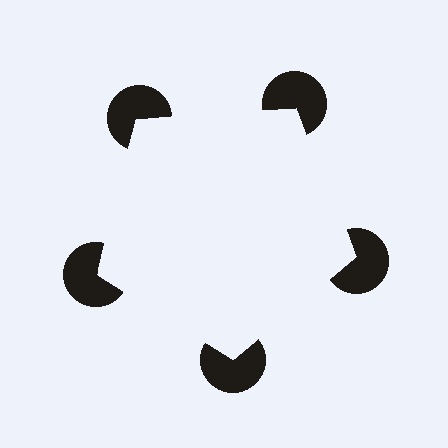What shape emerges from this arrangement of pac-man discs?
An illusory pentagon — its edges are inferred from the aligned wedge cuts in the pac-man discs, not physically drawn.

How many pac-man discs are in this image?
There are 5 — one at each vertex of the illusory pentagon.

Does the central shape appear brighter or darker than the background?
It typically appears slightly brighter than the background, even though no actual brightness change is drawn.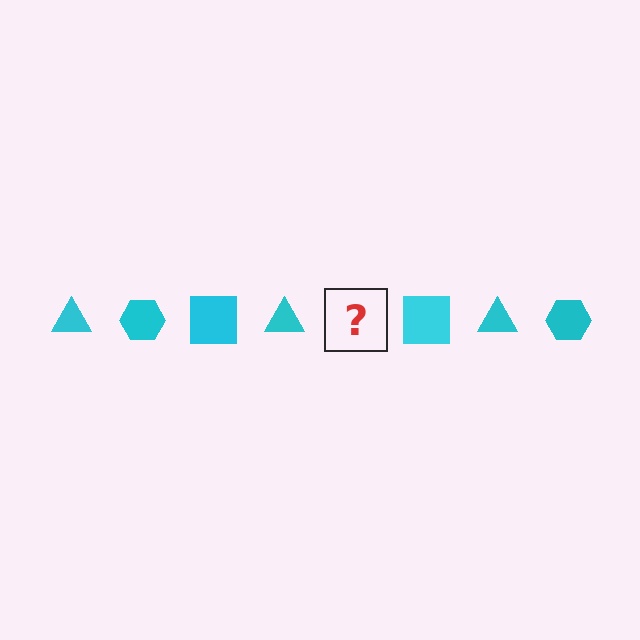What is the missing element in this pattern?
The missing element is a cyan hexagon.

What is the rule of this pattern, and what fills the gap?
The rule is that the pattern cycles through triangle, hexagon, square shapes in cyan. The gap should be filled with a cyan hexagon.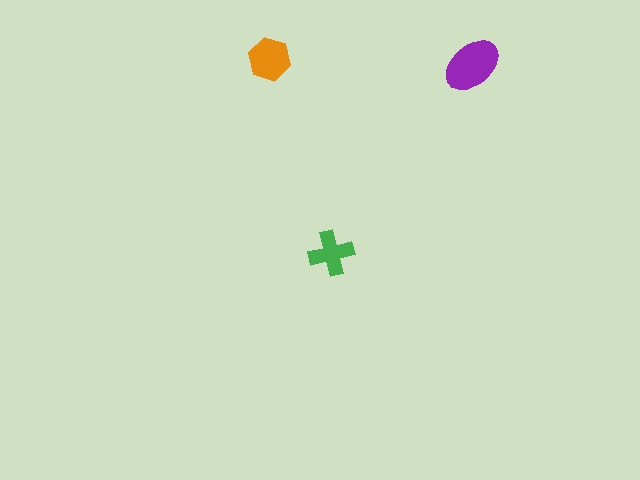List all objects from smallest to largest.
The green cross, the orange hexagon, the purple ellipse.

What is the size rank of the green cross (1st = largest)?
3rd.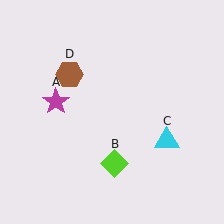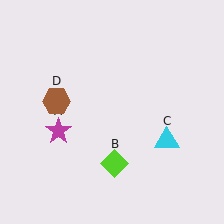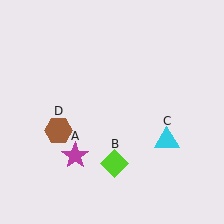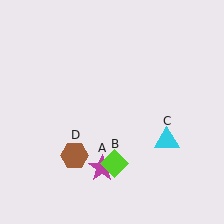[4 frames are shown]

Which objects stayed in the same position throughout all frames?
Lime diamond (object B) and cyan triangle (object C) remained stationary.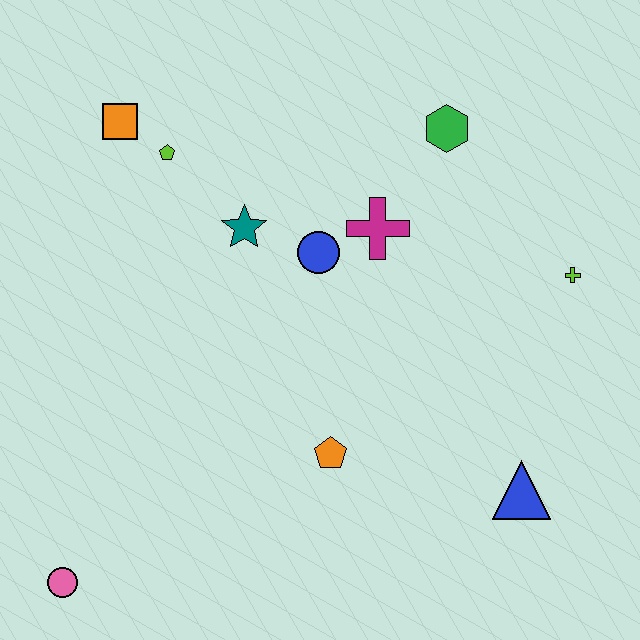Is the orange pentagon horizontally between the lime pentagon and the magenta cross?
Yes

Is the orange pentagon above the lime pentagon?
No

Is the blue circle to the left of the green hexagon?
Yes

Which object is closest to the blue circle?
The magenta cross is closest to the blue circle.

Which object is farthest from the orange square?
The blue triangle is farthest from the orange square.